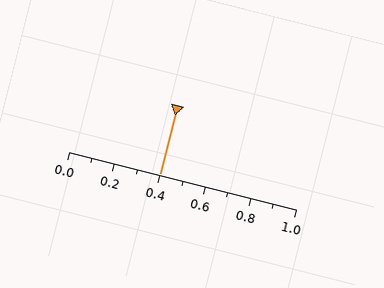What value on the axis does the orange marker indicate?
The marker indicates approximately 0.4.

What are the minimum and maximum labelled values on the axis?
The axis runs from 0.0 to 1.0.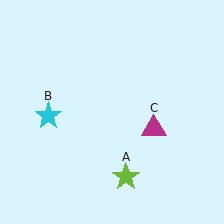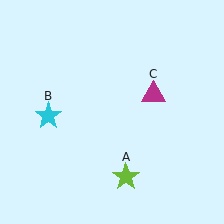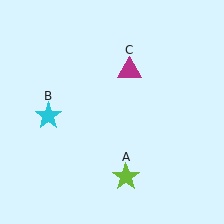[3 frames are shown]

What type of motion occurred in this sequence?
The magenta triangle (object C) rotated counterclockwise around the center of the scene.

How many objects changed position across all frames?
1 object changed position: magenta triangle (object C).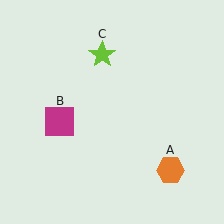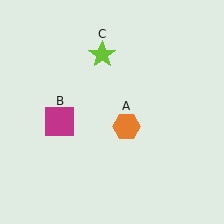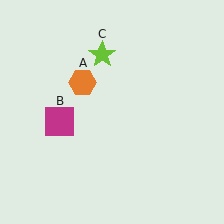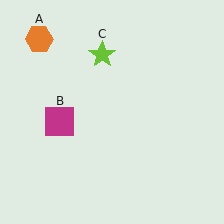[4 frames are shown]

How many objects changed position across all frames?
1 object changed position: orange hexagon (object A).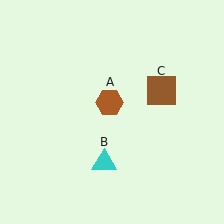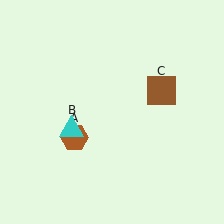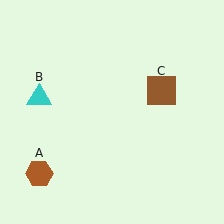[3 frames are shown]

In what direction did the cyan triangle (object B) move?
The cyan triangle (object B) moved up and to the left.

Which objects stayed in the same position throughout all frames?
Brown square (object C) remained stationary.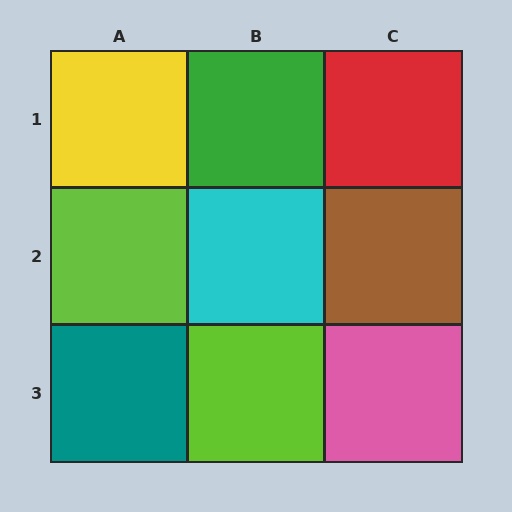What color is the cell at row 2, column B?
Cyan.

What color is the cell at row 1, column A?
Yellow.